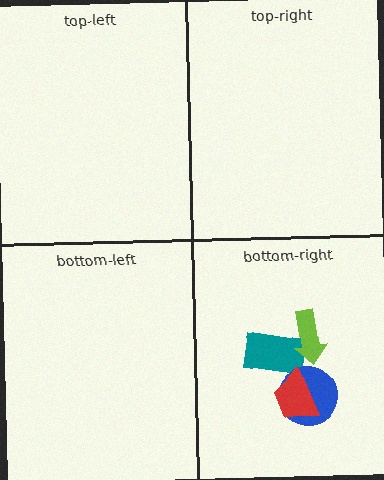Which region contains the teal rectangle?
The bottom-right region.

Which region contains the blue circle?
The bottom-right region.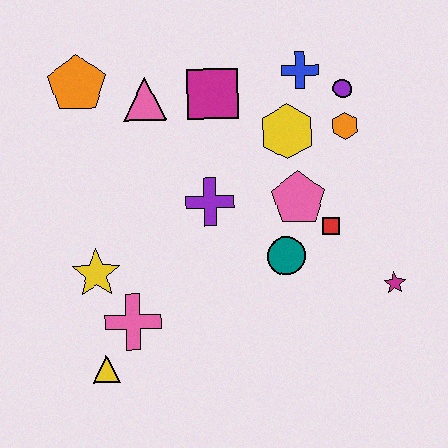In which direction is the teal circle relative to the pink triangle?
The teal circle is below the pink triangle.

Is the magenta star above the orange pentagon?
No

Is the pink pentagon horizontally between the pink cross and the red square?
Yes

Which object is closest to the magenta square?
The pink triangle is closest to the magenta square.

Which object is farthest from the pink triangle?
The magenta star is farthest from the pink triangle.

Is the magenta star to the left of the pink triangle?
No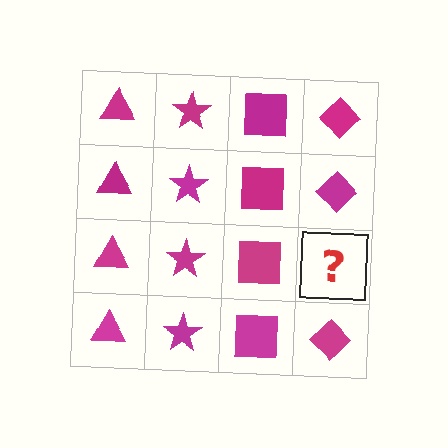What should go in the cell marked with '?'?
The missing cell should contain a magenta diamond.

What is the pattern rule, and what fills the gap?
The rule is that each column has a consistent shape. The gap should be filled with a magenta diamond.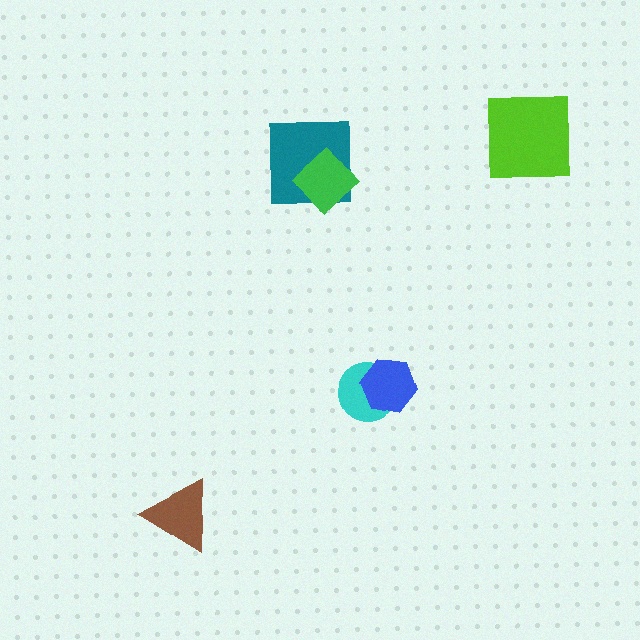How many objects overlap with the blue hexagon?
1 object overlaps with the blue hexagon.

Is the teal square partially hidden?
Yes, it is partially covered by another shape.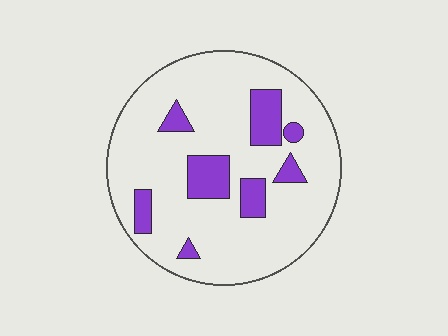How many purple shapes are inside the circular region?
8.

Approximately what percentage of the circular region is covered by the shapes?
Approximately 15%.